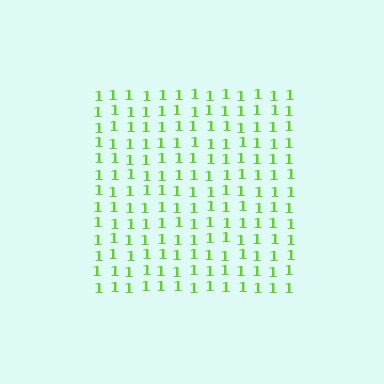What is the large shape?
The large shape is a square.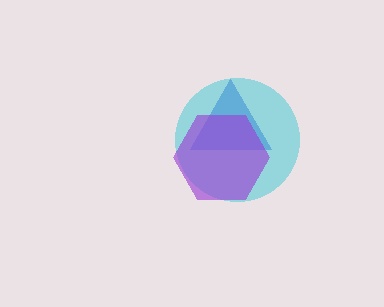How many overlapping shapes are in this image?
There are 3 overlapping shapes in the image.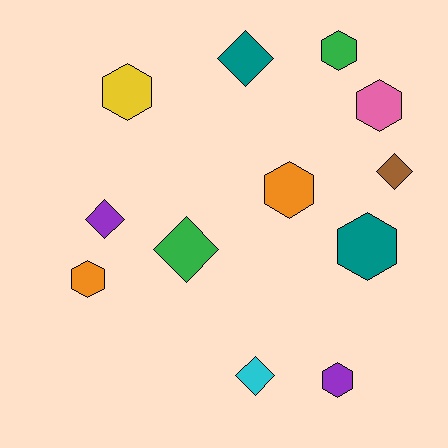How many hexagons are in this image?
There are 7 hexagons.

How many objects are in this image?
There are 12 objects.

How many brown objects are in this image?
There is 1 brown object.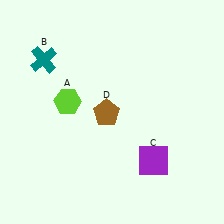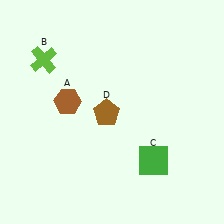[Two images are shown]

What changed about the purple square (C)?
In Image 1, C is purple. In Image 2, it changed to green.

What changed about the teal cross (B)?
In Image 1, B is teal. In Image 2, it changed to lime.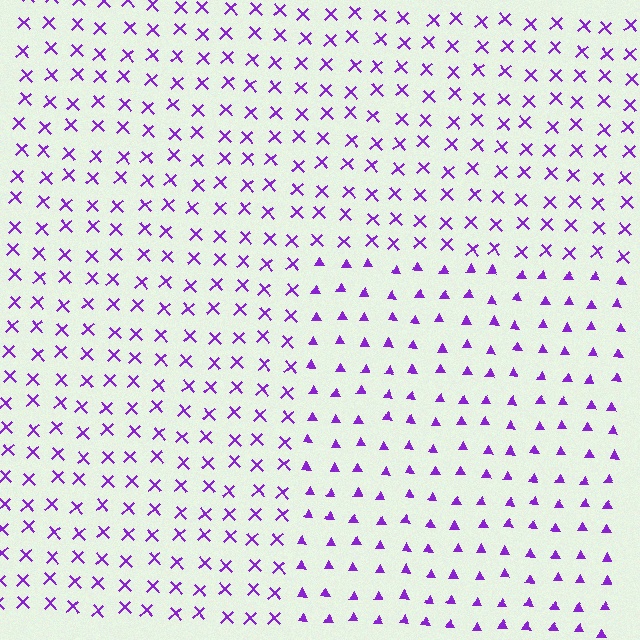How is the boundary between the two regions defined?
The boundary is defined by a change in element shape: triangles inside vs. X marks outside. All elements share the same color and spacing.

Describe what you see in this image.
The image is filled with small purple elements arranged in a uniform grid. A rectangle-shaped region contains triangles, while the surrounding area contains X marks. The boundary is defined purely by the change in element shape.